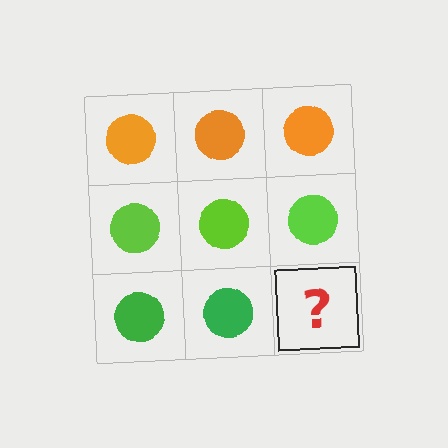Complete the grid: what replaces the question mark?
The question mark should be replaced with a green circle.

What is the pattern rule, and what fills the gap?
The rule is that each row has a consistent color. The gap should be filled with a green circle.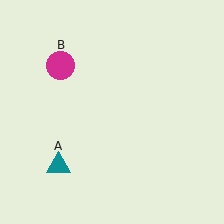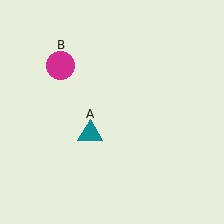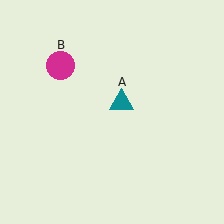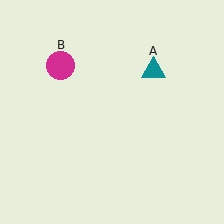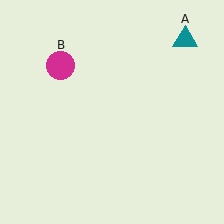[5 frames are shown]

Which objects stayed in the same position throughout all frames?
Magenta circle (object B) remained stationary.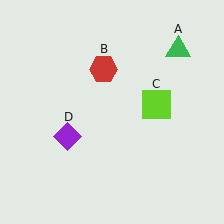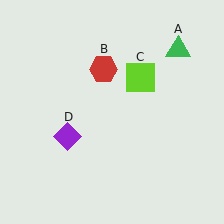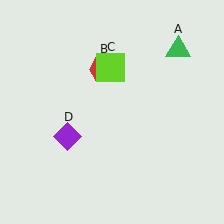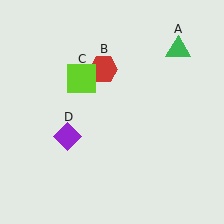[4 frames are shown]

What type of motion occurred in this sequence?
The lime square (object C) rotated counterclockwise around the center of the scene.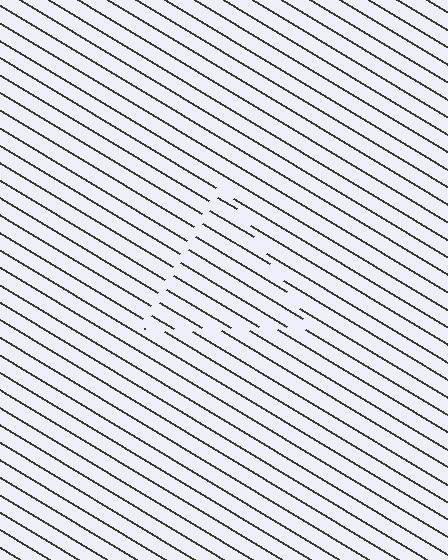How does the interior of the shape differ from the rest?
The interior of the shape contains the same grating, shifted by half a period — the contour is defined by the phase discontinuity where line-ends from the inner and outer gratings abut.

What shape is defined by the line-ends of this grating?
An illusory triangle. The interior of the shape contains the same grating, shifted by half a period — the contour is defined by the phase discontinuity where line-ends from the inner and outer gratings abut.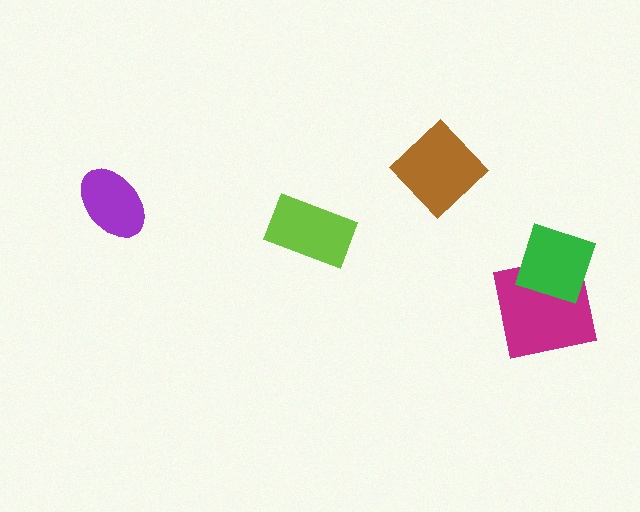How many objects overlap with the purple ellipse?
0 objects overlap with the purple ellipse.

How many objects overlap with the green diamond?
1 object overlaps with the green diamond.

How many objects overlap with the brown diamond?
0 objects overlap with the brown diamond.